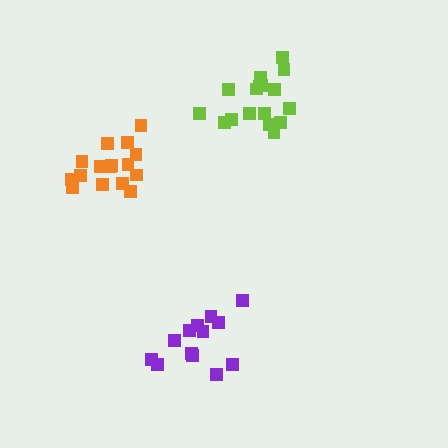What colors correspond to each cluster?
The clusters are colored: orange, lime, purple.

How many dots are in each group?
Group 1: 16 dots, Group 2: 17 dots, Group 3: 13 dots (46 total).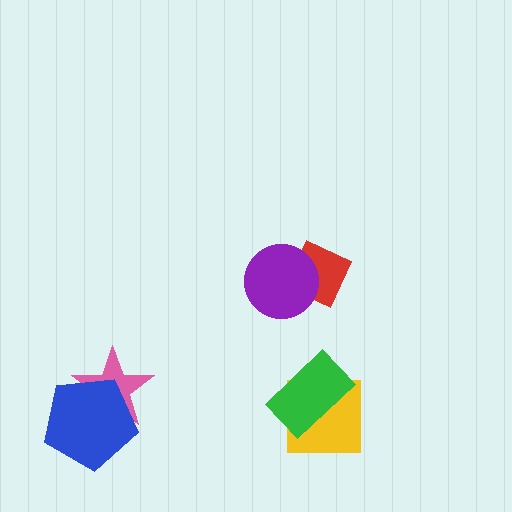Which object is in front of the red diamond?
The purple circle is in front of the red diamond.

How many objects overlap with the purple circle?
1 object overlaps with the purple circle.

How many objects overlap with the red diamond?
1 object overlaps with the red diamond.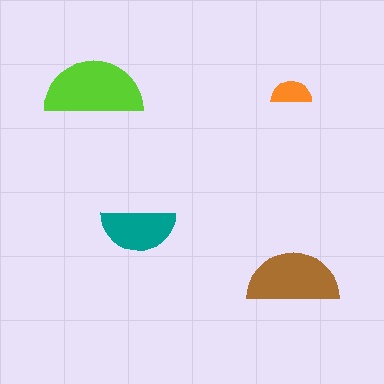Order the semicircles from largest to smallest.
the lime one, the brown one, the teal one, the orange one.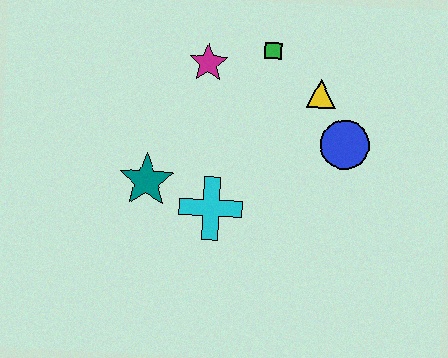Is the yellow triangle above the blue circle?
Yes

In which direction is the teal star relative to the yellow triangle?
The teal star is to the left of the yellow triangle.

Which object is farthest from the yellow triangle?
The teal star is farthest from the yellow triangle.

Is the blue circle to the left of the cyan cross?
No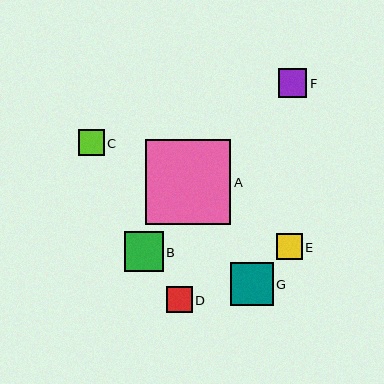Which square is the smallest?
Square C is the smallest with a size of approximately 25 pixels.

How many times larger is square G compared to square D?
Square G is approximately 1.6 times the size of square D.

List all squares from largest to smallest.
From largest to smallest: A, G, B, F, D, E, C.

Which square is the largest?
Square A is the largest with a size of approximately 85 pixels.